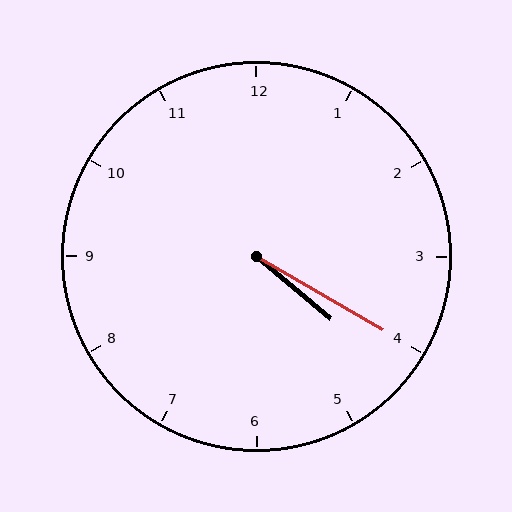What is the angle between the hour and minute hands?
Approximately 10 degrees.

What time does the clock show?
4:20.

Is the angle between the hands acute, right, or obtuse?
It is acute.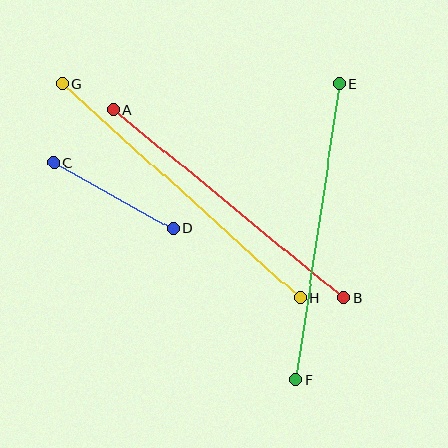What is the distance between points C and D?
The distance is approximately 136 pixels.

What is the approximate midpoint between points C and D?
The midpoint is at approximately (113, 196) pixels.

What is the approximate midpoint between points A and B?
The midpoint is at approximately (228, 204) pixels.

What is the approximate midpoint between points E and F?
The midpoint is at approximately (318, 232) pixels.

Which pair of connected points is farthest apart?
Points G and H are farthest apart.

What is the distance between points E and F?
The distance is approximately 299 pixels.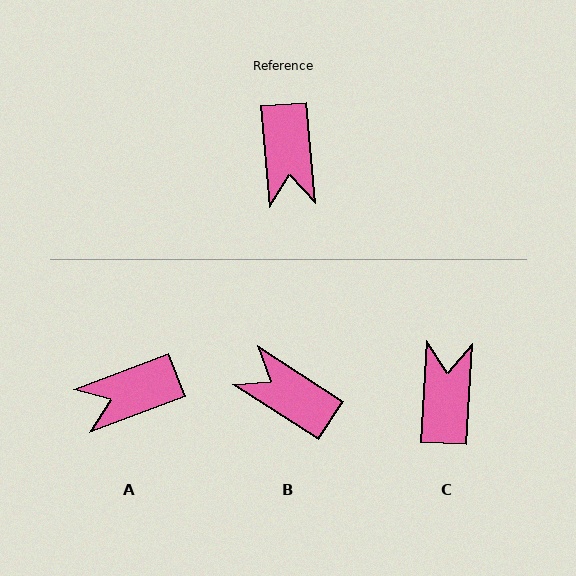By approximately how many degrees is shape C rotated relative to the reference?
Approximately 172 degrees counter-clockwise.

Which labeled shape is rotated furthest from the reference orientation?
C, about 172 degrees away.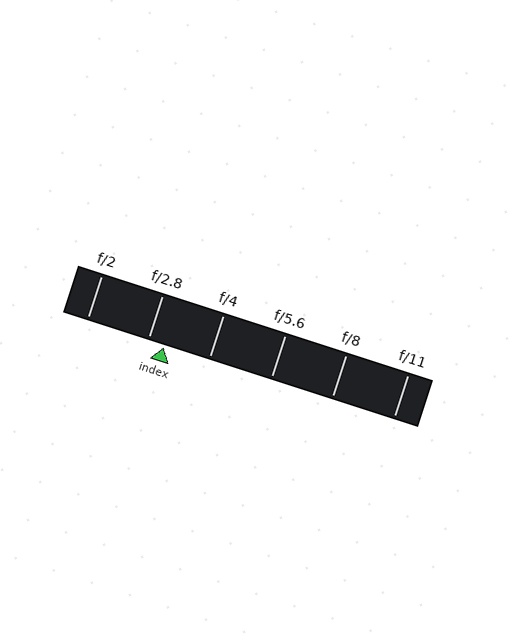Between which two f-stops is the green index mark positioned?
The index mark is between f/2.8 and f/4.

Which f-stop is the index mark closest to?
The index mark is closest to f/2.8.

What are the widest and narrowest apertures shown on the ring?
The widest aperture shown is f/2 and the narrowest is f/11.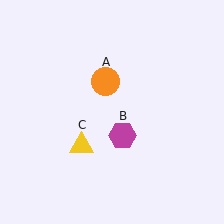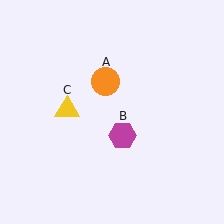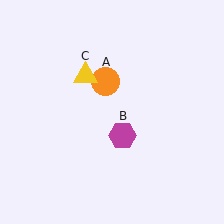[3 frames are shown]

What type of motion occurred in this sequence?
The yellow triangle (object C) rotated clockwise around the center of the scene.